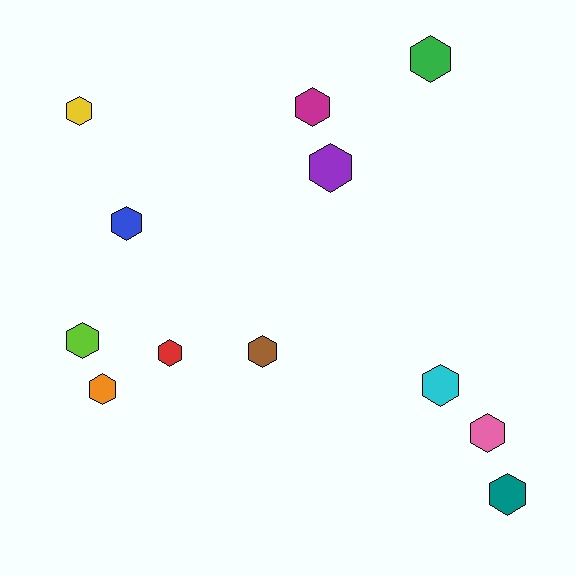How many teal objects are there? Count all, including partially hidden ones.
There is 1 teal object.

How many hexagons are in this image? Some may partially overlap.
There are 12 hexagons.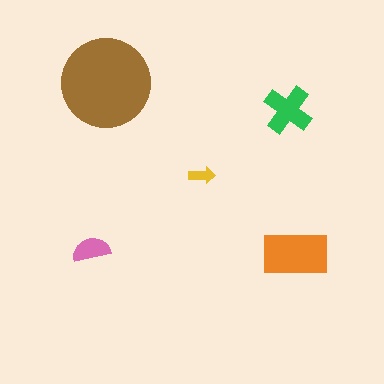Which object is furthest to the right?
The orange rectangle is rightmost.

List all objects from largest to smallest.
The brown circle, the orange rectangle, the green cross, the pink semicircle, the yellow arrow.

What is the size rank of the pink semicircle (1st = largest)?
4th.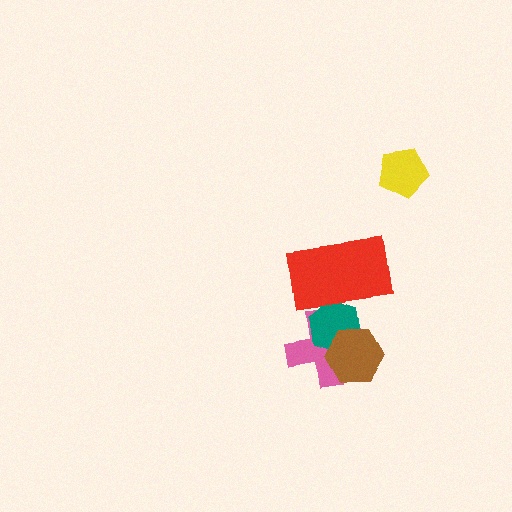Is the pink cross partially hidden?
Yes, it is partially covered by another shape.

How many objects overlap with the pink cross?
3 objects overlap with the pink cross.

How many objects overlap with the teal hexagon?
3 objects overlap with the teal hexagon.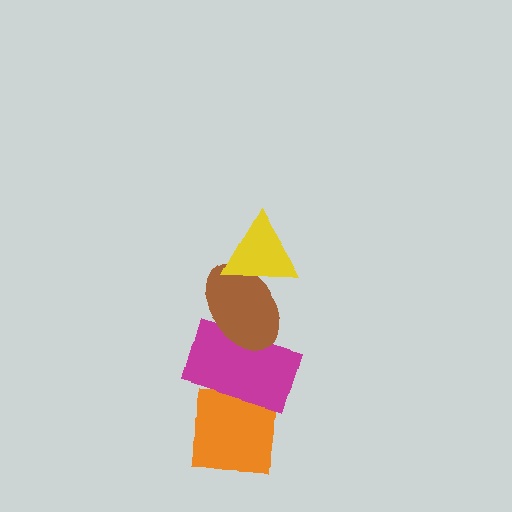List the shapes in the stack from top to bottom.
From top to bottom: the yellow triangle, the brown ellipse, the magenta rectangle, the orange square.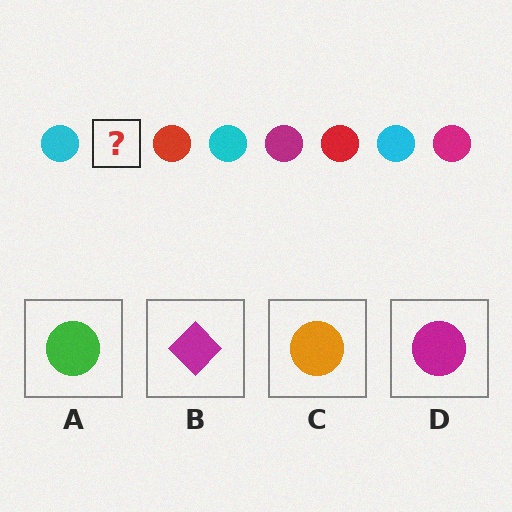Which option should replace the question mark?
Option D.